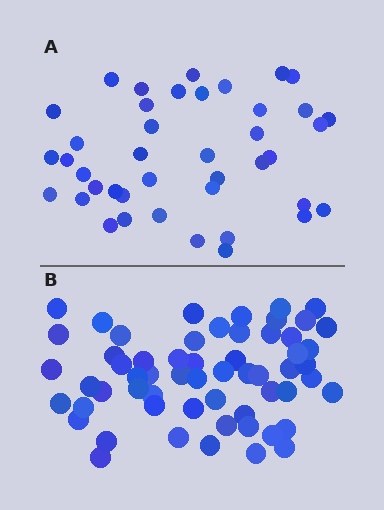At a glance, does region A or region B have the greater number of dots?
Region B (the bottom region) has more dots.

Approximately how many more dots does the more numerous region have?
Region B has approximately 20 more dots than region A.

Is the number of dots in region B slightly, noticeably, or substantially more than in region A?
Region B has noticeably more, but not dramatically so. The ratio is roughly 1.4 to 1.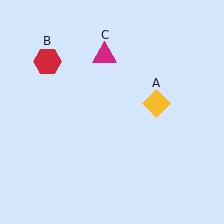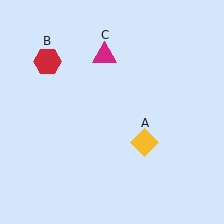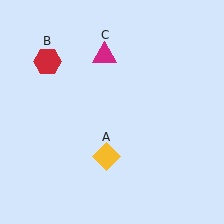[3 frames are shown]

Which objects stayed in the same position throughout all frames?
Red hexagon (object B) and magenta triangle (object C) remained stationary.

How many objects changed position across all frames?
1 object changed position: yellow diamond (object A).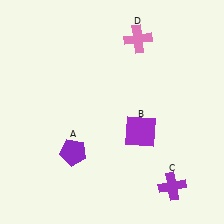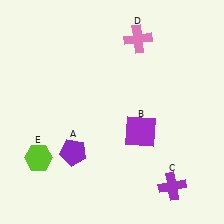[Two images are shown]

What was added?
A lime hexagon (E) was added in Image 2.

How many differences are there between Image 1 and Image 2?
There is 1 difference between the two images.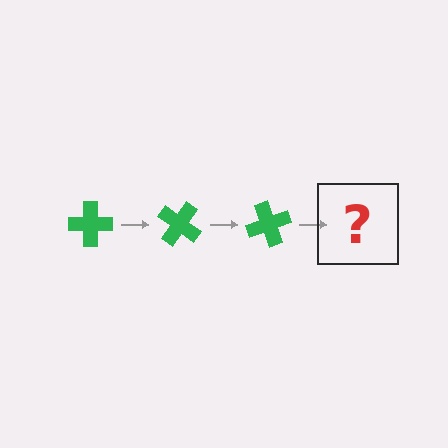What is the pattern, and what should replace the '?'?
The pattern is that the cross rotates 35 degrees each step. The '?' should be a green cross rotated 105 degrees.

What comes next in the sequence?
The next element should be a green cross rotated 105 degrees.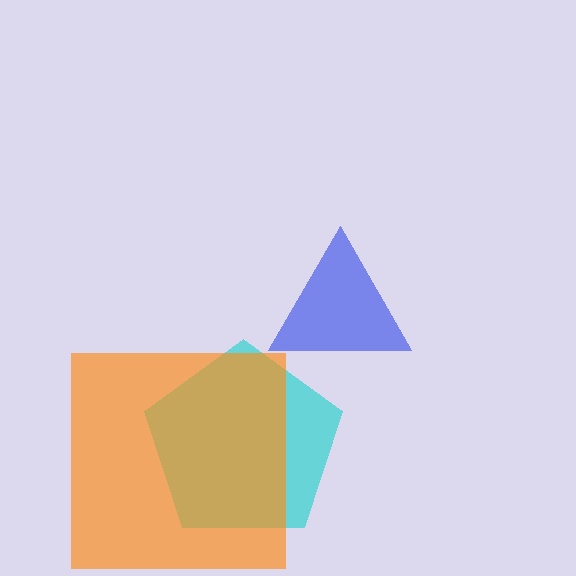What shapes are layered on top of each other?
The layered shapes are: a blue triangle, a cyan pentagon, an orange square.